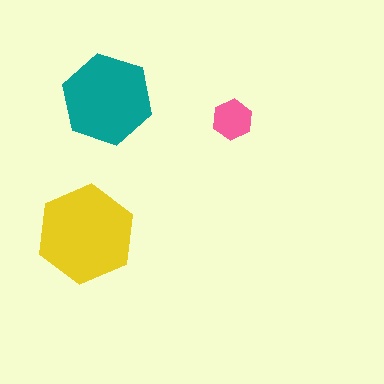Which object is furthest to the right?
The pink hexagon is rightmost.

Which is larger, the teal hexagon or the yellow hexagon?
The yellow one.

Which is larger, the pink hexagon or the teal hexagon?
The teal one.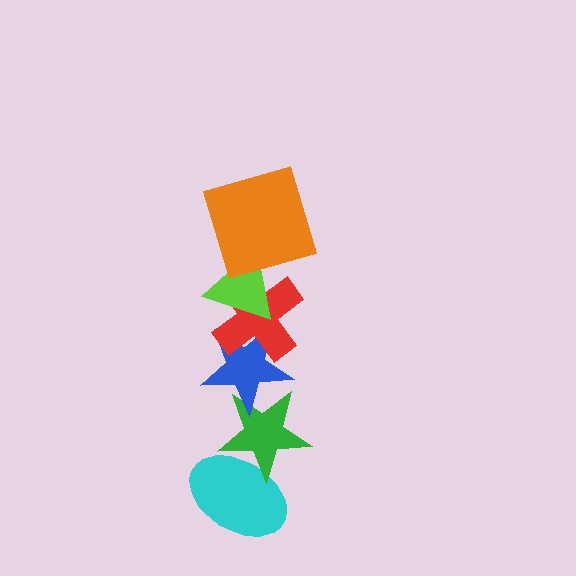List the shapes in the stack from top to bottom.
From top to bottom: the orange square, the lime triangle, the red cross, the blue star, the green star, the cyan ellipse.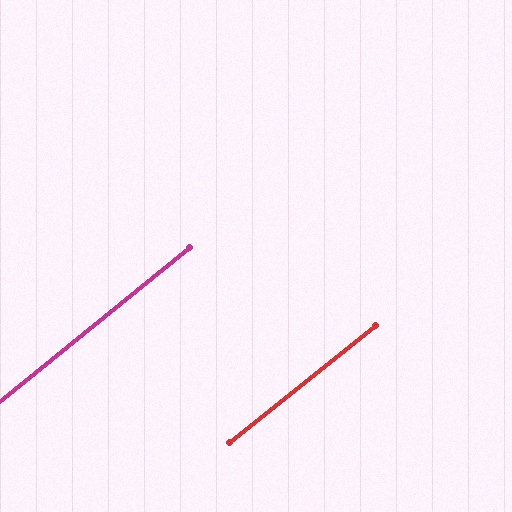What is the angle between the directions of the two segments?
Approximately 0 degrees.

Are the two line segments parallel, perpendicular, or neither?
Parallel — their directions differ by only 0.1°.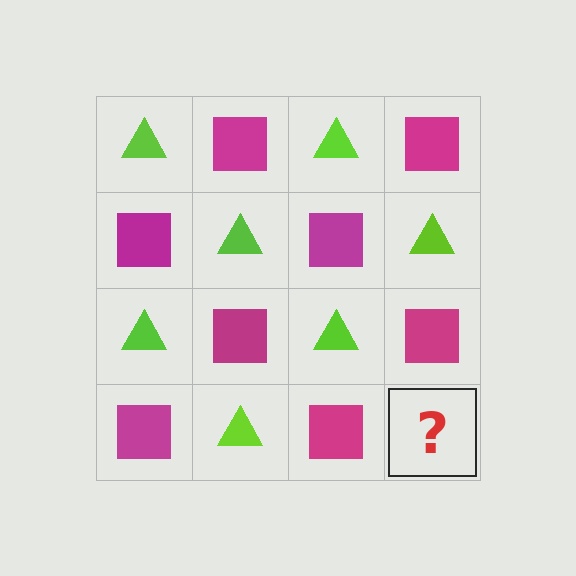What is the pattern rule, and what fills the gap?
The rule is that it alternates lime triangle and magenta square in a checkerboard pattern. The gap should be filled with a lime triangle.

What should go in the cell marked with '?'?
The missing cell should contain a lime triangle.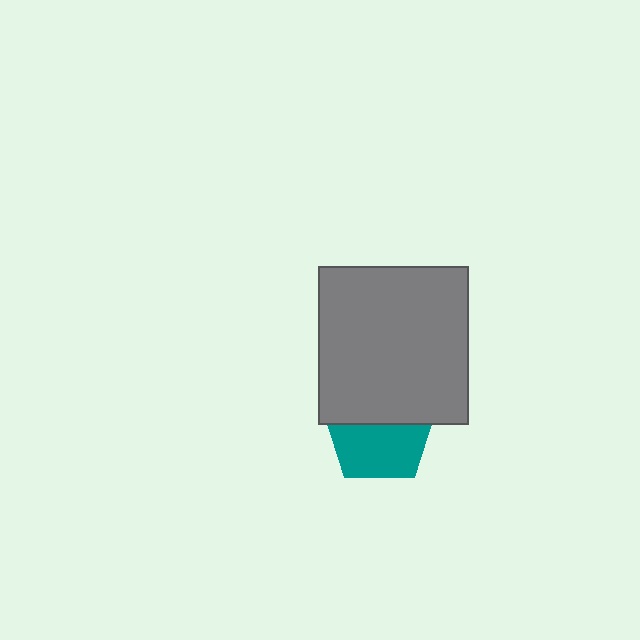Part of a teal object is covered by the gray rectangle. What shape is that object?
It is a pentagon.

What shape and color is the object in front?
The object in front is a gray rectangle.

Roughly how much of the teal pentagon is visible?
About half of it is visible (roughly 54%).